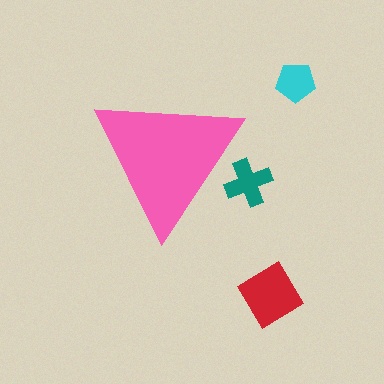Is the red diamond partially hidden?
No, the red diamond is fully visible.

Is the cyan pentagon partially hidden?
No, the cyan pentagon is fully visible.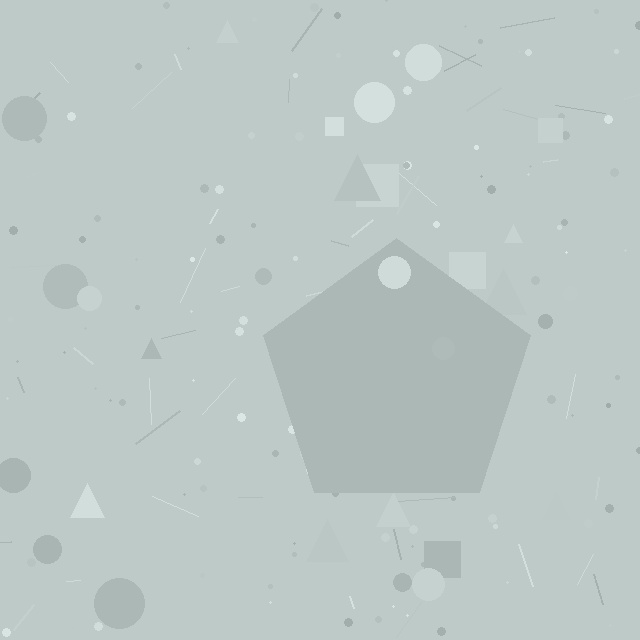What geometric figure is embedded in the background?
A pentagon is embedded in the background.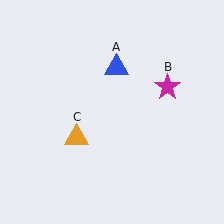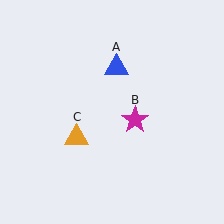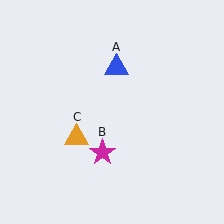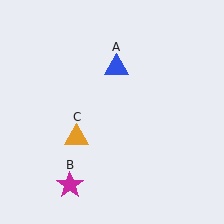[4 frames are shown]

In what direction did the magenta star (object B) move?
The magenta star (object B) moved down and to the left.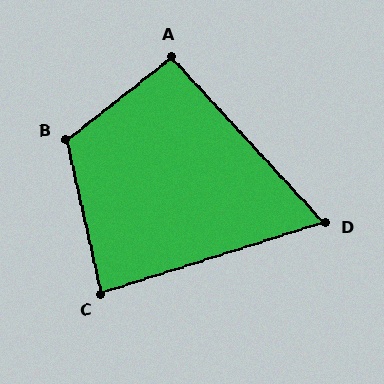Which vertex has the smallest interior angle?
D, at approximately 65 degrees.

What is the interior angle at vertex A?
Approximately 95 degrees (approximately right).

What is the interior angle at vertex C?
Approximately 85 degrees (approximately right).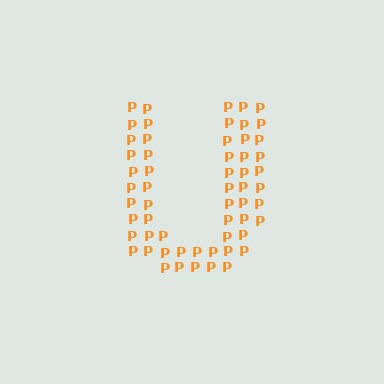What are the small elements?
The small elements are letter P's.